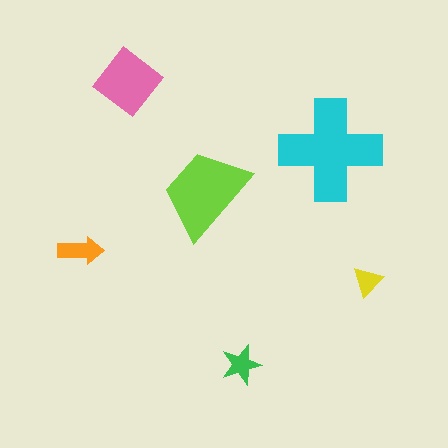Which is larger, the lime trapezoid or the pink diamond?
The lime trapezoid.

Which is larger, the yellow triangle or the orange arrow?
The orange arrow.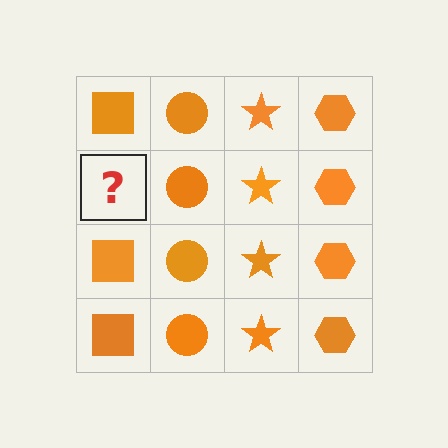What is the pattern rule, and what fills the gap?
The rule is that each column has a consistent shape. The gap should be filled with an orange square.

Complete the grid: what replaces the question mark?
The question mark should be replaced with an orange square.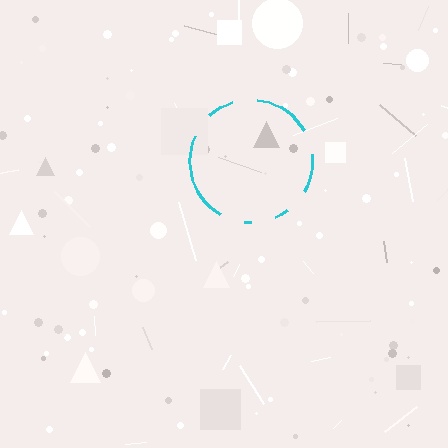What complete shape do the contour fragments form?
The contour fragments form a circle.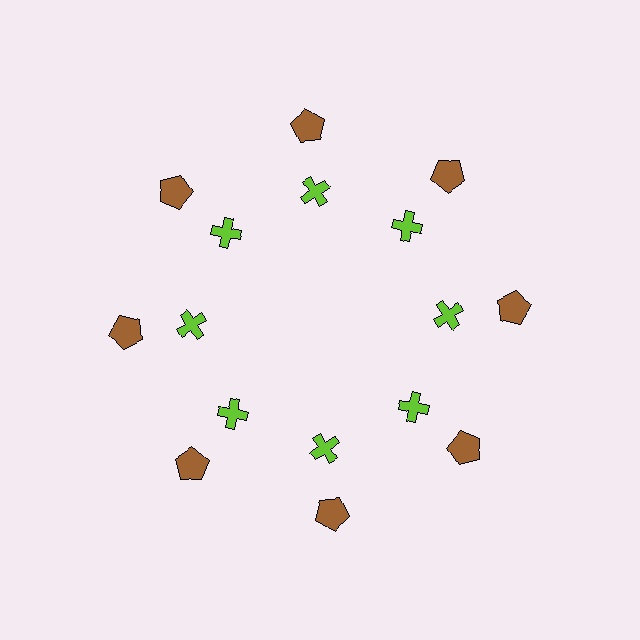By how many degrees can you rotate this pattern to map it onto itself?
The pattern maps onto itself every 45 degrees of rotation.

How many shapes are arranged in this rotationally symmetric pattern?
There are 16 shapes, arranged in 8 groups of 2.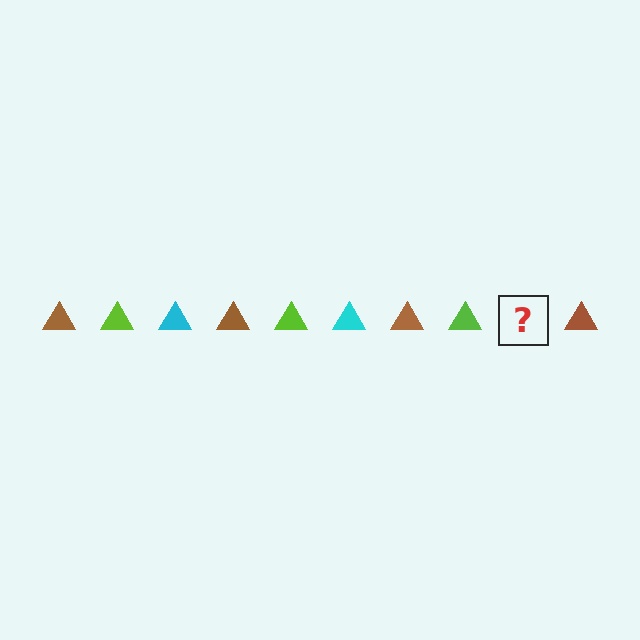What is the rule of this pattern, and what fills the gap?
The rule is that the pattern cycles through brown, lime, cyan triangles. The gap should be filled with a cyan triangle.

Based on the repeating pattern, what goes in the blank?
The blank should be a cyan triangle.